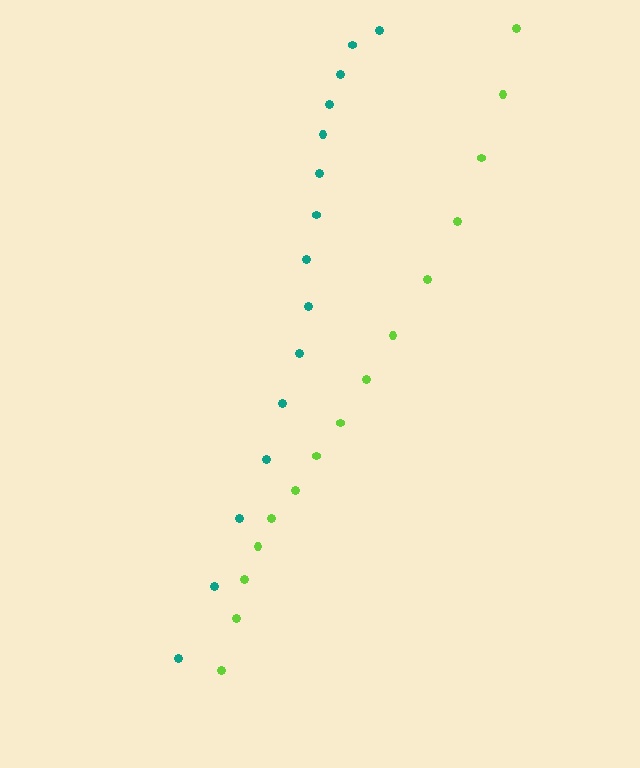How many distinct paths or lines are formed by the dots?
There are 2 distinct paths.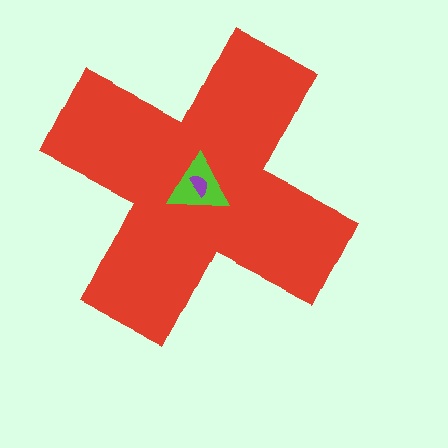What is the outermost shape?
The red cross.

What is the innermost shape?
The purple semicircle.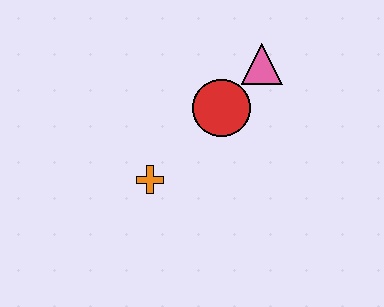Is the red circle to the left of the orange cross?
No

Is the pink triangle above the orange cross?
Yes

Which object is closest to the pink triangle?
The red circle is closest to the pink triangle.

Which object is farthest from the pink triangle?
The orange cross is farthest from the pink triangle.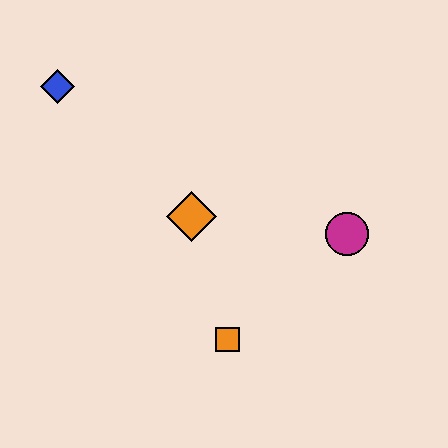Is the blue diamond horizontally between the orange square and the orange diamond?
No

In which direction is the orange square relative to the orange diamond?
The orange square is below the orange diamond.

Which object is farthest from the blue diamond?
The magenta circle is farthest from the blue diamond.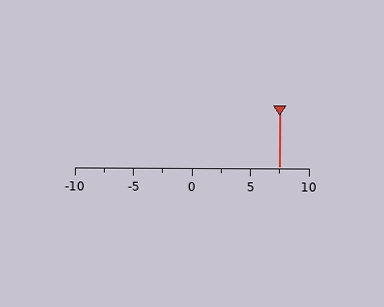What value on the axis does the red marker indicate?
The marker indicates approximately 7.5.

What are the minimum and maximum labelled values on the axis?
The axis runs from -10 to 10.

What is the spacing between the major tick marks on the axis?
The major ticks are spaced 5 apart.